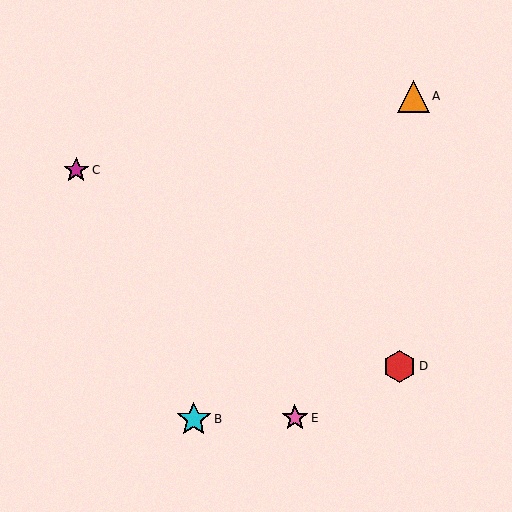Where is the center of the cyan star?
The center of the cyan star is at (194, 419).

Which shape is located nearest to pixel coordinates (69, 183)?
The magenta star (labeled C) at (76, 170) is nearest to that location.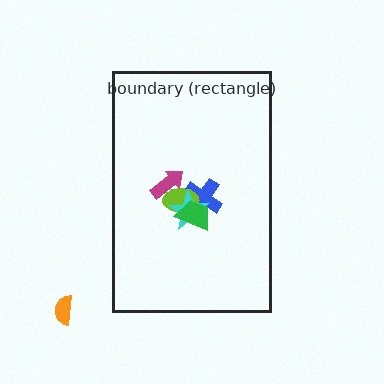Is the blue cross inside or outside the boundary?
Inside.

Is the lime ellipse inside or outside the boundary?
Inside.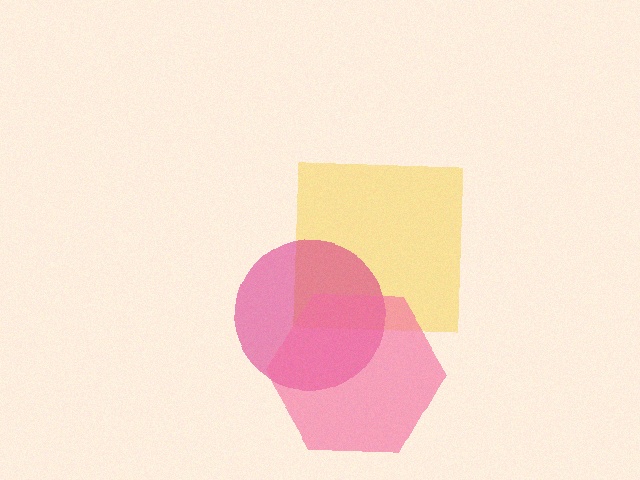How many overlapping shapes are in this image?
There are 3 overlapping shapes in the image.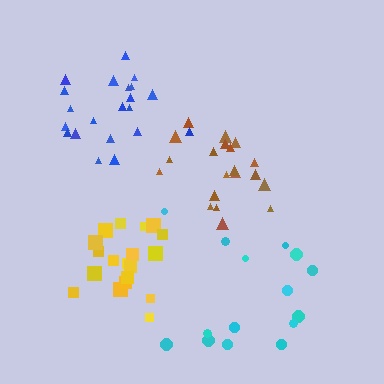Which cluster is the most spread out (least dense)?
Cyan.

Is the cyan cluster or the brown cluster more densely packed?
Brown.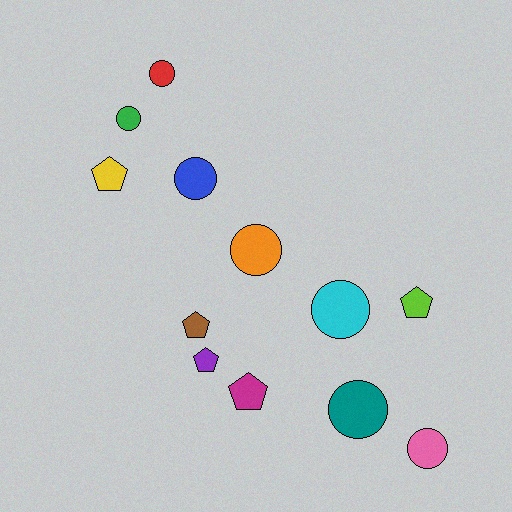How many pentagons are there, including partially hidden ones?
There are 5 pentagons.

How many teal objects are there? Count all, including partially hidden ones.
There is 1 teal object.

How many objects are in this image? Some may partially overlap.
There are 12 objects.